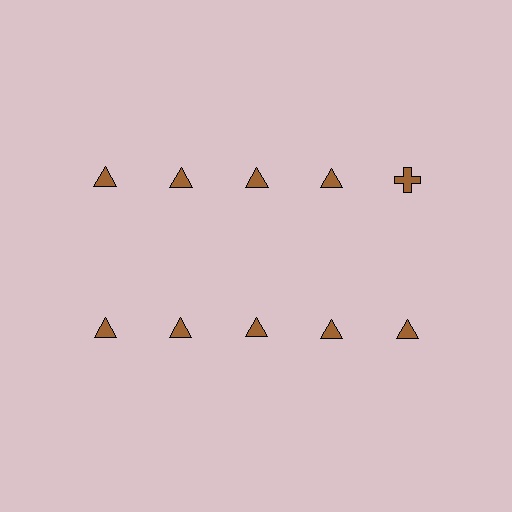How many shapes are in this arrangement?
There are 10 shapes arranged in a grid pattern.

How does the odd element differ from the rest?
It has a different shape: cross instead of triangle.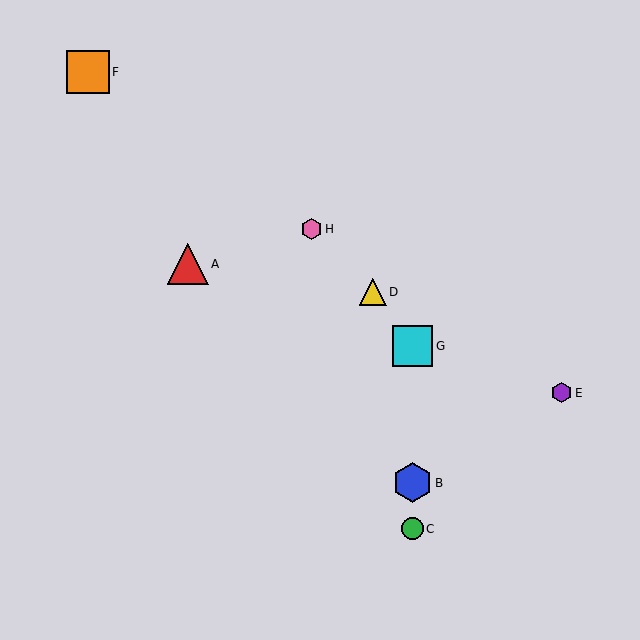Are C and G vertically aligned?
Yes, both are at x≈413.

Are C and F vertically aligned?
No, C is at x≈413 and F is at x≈88.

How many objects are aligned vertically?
3 objects (B, C, G) are aligned vertically.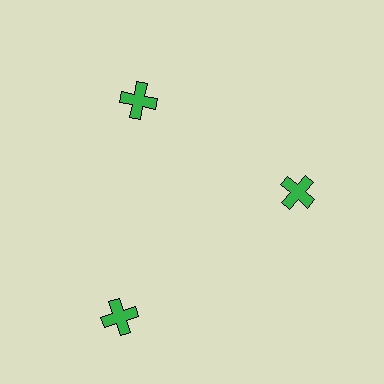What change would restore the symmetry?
The symmetry would be restored by moving it inward, back onto the ring so that all 3 crosses sit at equal angles and equal distance from the center.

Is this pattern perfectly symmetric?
No. The 3 green crosses are arranged in a ring, but one element near the 7 o'clock position is pushed outward from the center, breaking the 3-fold rotational symmetry.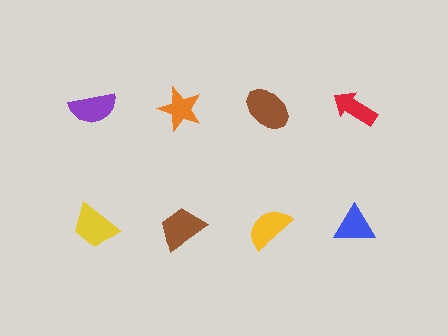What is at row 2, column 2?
A brown trapezoid.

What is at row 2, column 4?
A blue triangle.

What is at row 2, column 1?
A yellow trapezoid.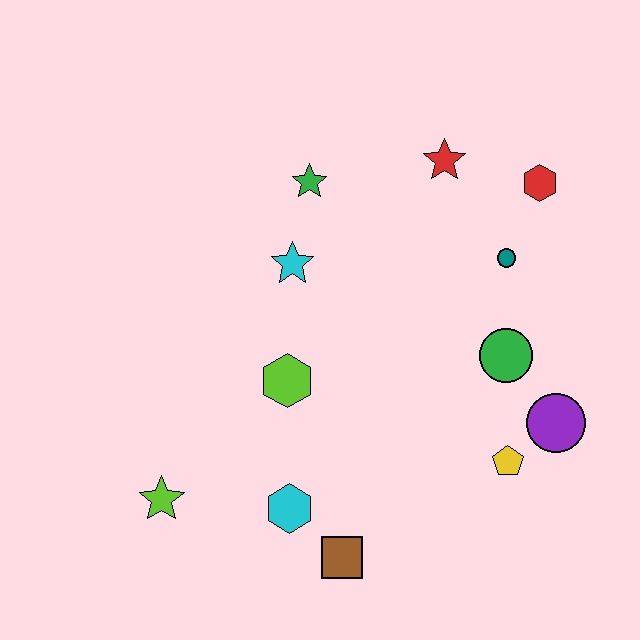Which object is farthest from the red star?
The lime star is farthest from the red star.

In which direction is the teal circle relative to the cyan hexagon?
The teal circle is above the cyan hexagon.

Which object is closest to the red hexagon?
The teal circle is closest to the red hexagon.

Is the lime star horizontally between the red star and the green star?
No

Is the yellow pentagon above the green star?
No